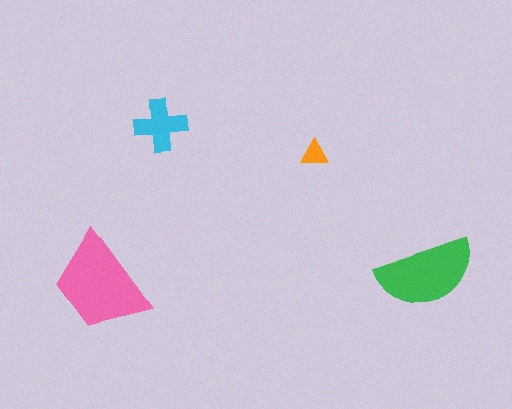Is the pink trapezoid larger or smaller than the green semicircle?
Larger.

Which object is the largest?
The pink trapezoid.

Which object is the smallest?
The orange triangle.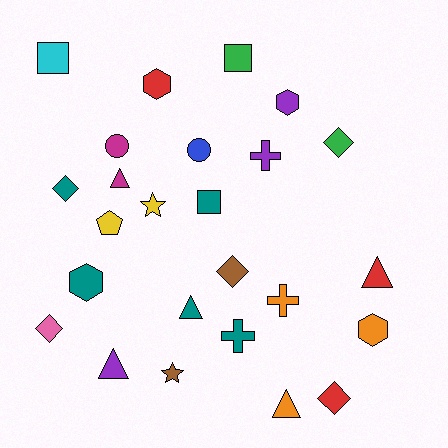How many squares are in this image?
There are 3 squares.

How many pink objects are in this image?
There is 1 pink object.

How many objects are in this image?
There are 25 objects.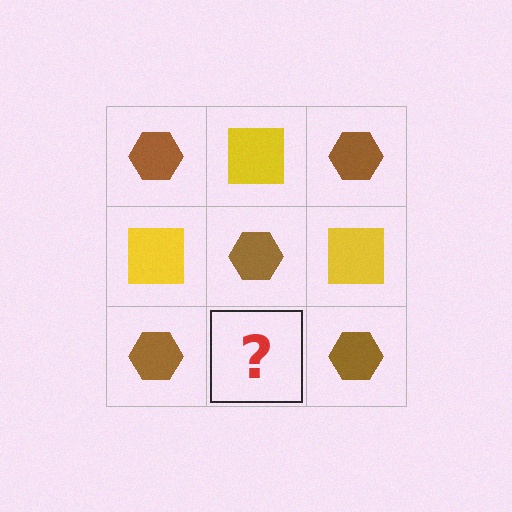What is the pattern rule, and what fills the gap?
The rule is that it alternates brown hexagon and yellow square in a checkerboard pattern. The gap should be filled with a yellow square.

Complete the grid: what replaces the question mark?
The question mark should be replaced with a yellow square.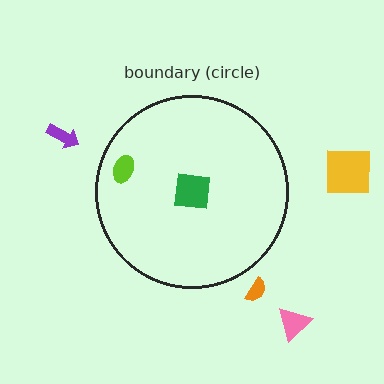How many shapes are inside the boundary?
2 inside, 4 outside.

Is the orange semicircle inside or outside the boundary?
Outside.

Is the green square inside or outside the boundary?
Inside.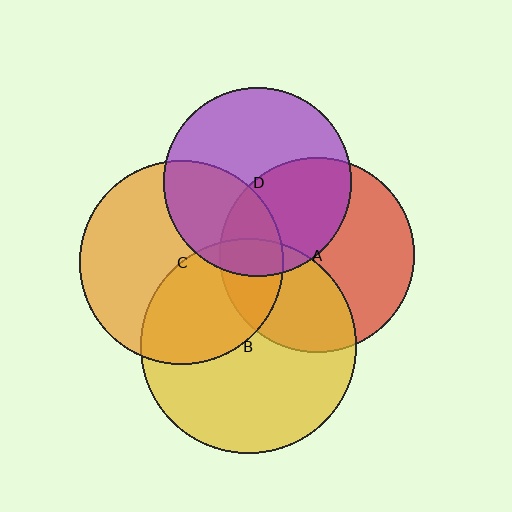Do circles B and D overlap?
Yes.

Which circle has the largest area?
Circle B (yellow).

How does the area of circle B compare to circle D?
Approximately 1.3 times.